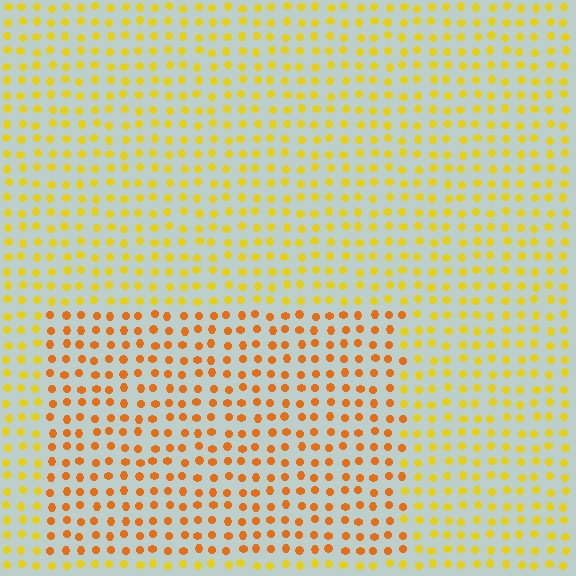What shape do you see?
I see a rectangle.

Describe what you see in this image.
The image is filled with small yellow elements in a uniform arrangement. A rectangle-shaped region is visible where the elements are tinted to a slightly different hue, forming a subtle color boundary.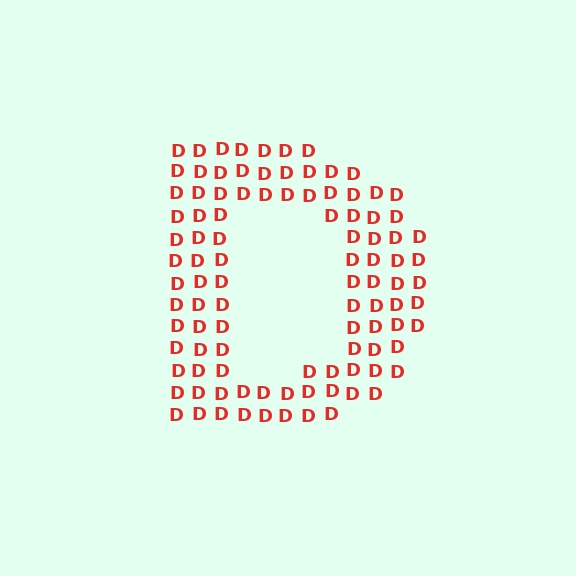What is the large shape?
The large shape is the letter D.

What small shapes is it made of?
It is made of small letter D's.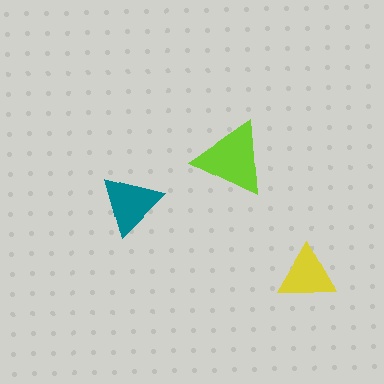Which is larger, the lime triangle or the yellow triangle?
The lime one.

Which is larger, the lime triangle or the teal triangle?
The lime one.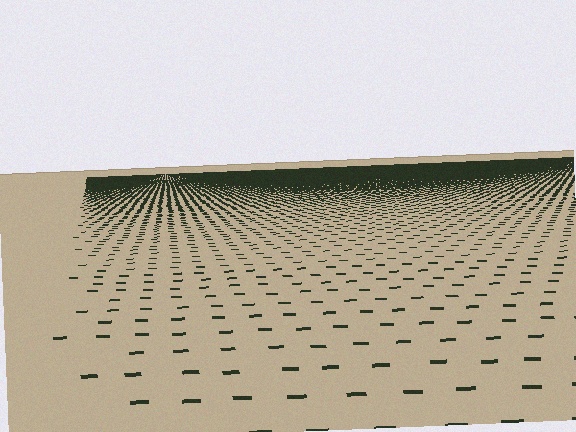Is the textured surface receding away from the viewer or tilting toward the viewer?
The surface is receding away from the viewer. Texture elements get smaller and denser toward the top.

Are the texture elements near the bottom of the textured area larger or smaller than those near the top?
Larger. Near the bottom, elements are closer to the viewer and appear at a bigger on-screen size.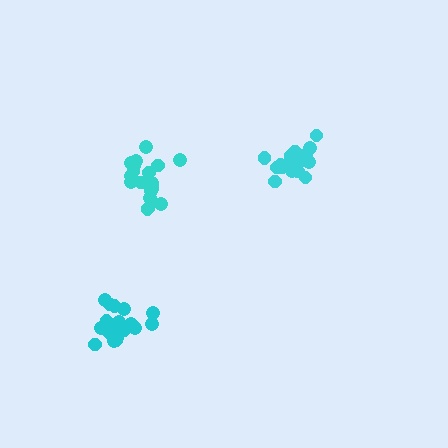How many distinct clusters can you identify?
There are 3 distinct clusters.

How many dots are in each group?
Group 1: 19 dots, Group 2: 19 dots, Group 3: 20 dots (58 total).